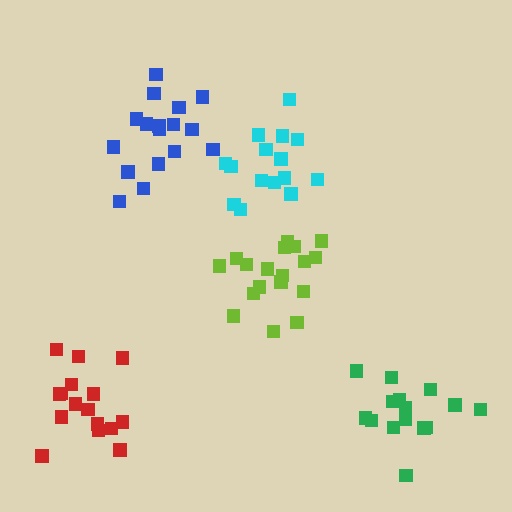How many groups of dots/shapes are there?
There are 5 groups.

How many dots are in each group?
Group 1: 15 dots, Group 2: 16 dots, Group 3: 15 dots, Group 4: 17 dots, Group 5: 18 dots (81 total).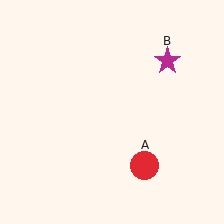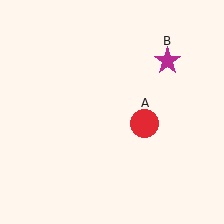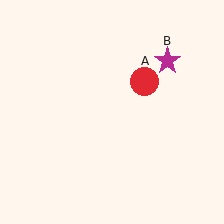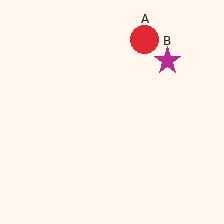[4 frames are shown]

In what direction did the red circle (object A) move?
The red circle (object A) moved up.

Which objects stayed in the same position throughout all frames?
Magenta star (object B) remained stationary.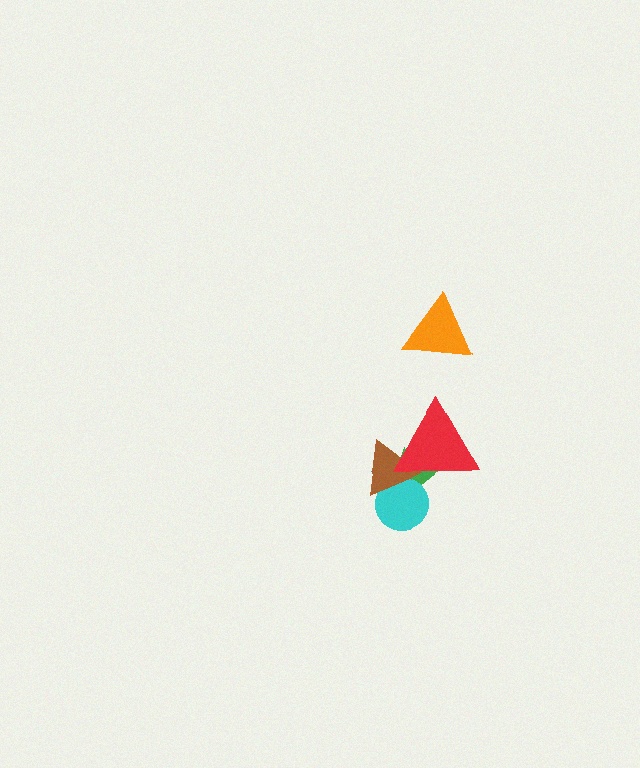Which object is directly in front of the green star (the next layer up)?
The cyan circle is directly in front of the green star.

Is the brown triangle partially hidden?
Yes, it is partially covered by another shape.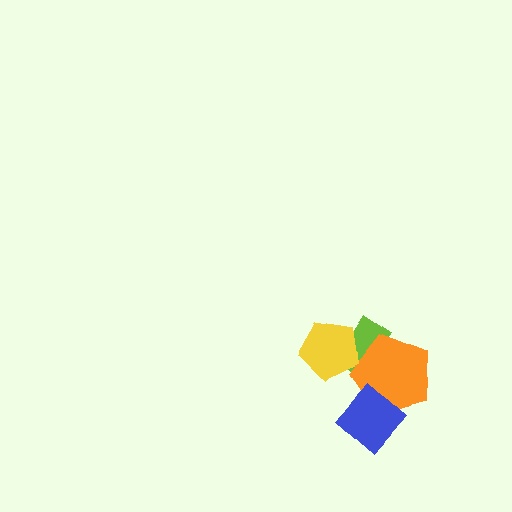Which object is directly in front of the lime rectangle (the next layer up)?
The orange pentagon is directly in front of the lime rectangle.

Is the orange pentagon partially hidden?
Yes, it is partially covered by another shape.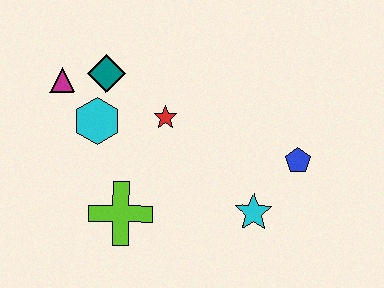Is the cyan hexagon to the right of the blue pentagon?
No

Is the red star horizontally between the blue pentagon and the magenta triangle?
Yes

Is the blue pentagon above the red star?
No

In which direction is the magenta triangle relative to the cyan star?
The magenta triangle is to the left of the cyan star.